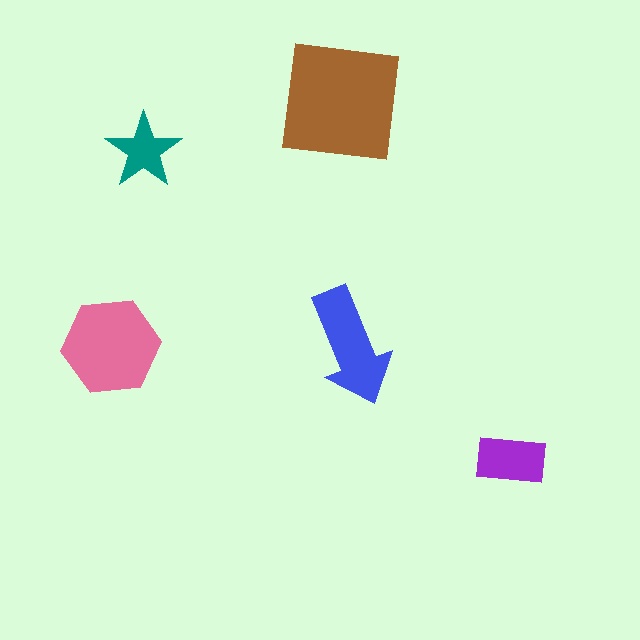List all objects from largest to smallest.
The brown square, the pink hexagon, the blue arrow, the purple rectangle, the teal star.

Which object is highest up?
The brown square is topmost.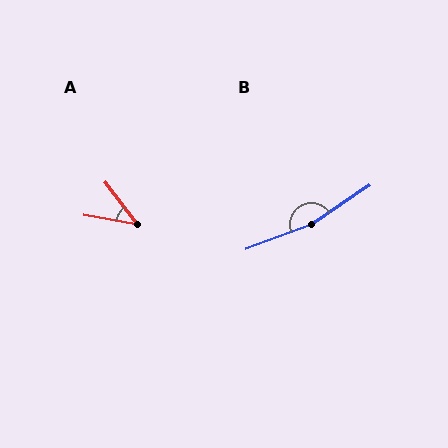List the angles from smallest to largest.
A (42°), B (167°).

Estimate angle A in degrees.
Approximately 42 degrees.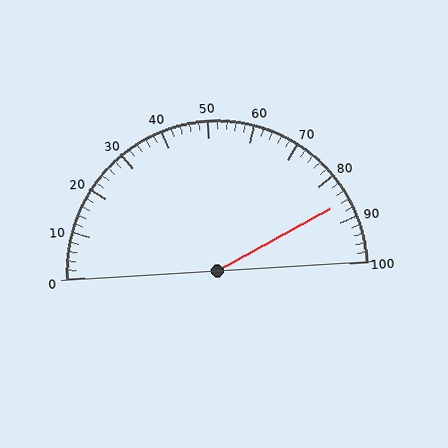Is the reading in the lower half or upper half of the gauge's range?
The reading is in the upper half of the range (0 to 100).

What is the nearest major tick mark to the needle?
The nearest major tick mark is 90.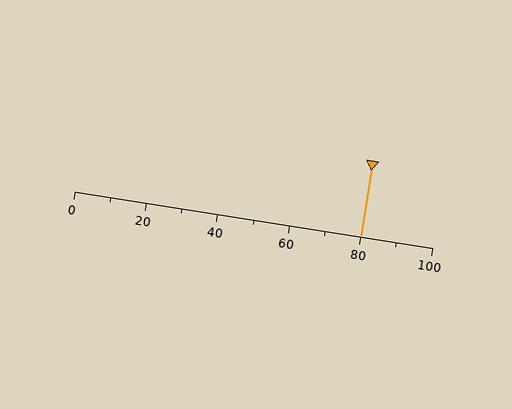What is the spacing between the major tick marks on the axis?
The major ticks are spaced 20 apart.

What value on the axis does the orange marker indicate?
The marker indicates approximately 80.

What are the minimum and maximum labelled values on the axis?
The axis runs from 0 to 100.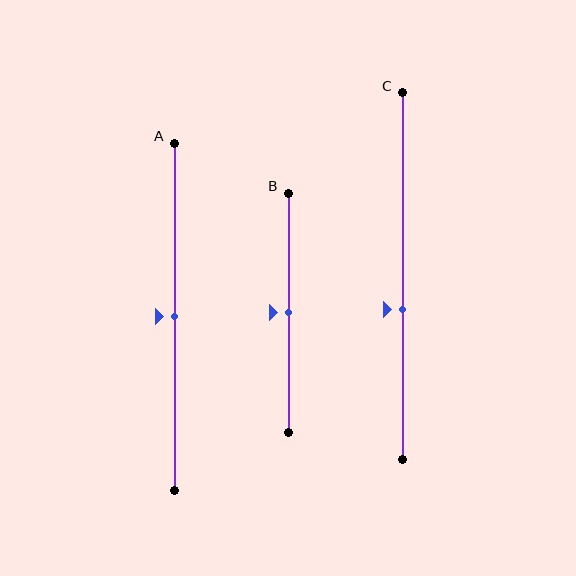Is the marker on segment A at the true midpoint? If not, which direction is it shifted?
Yes, the marker on segment A is at the true midpoint.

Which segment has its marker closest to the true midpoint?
Segment A has its marker closest to the true midpoint.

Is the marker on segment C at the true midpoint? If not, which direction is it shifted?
No, the marker on segment C is shifted downward by about 9% of the segment length.